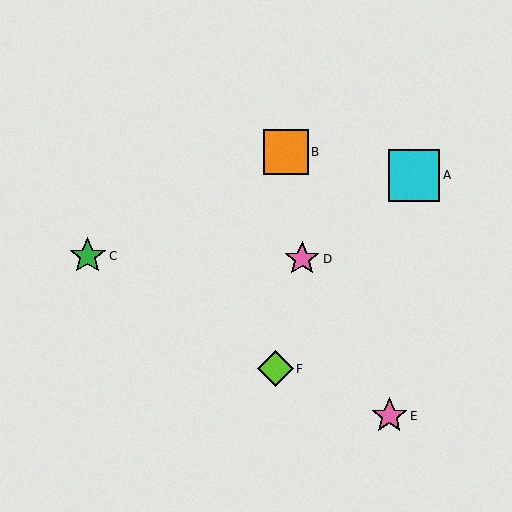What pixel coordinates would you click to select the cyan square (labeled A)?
Click at (414, 175) to select the cyan square A.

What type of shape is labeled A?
Shape A is a cyan square.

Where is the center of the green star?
The center of the green star is at (88, 256).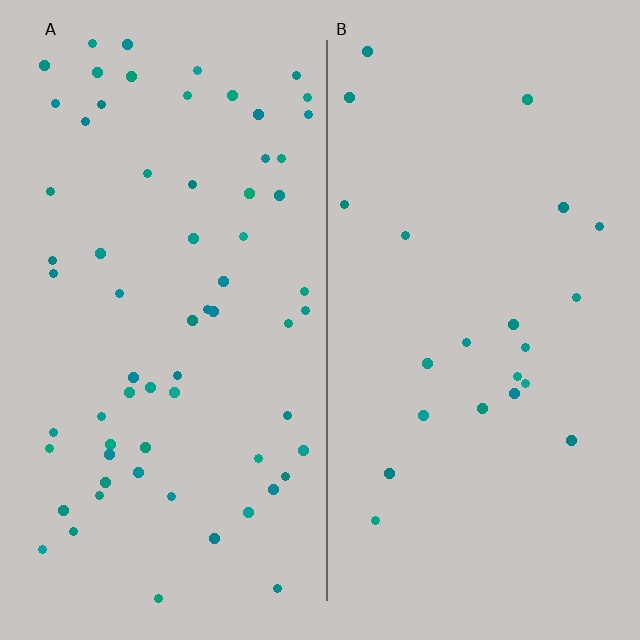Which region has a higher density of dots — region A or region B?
A (the left).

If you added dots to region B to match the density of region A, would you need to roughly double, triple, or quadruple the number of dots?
Approximately triple.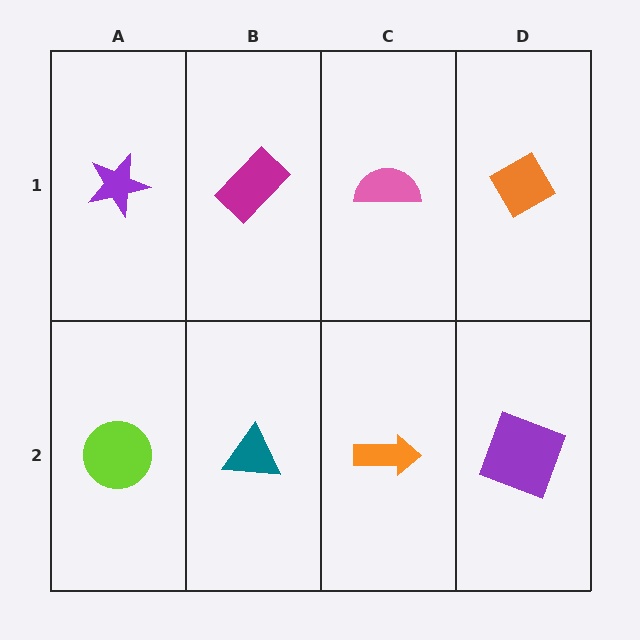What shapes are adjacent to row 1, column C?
An orange arrow (row 2, column C), a magenta rectangle (row 1, column B), an orange diamond (row 1, column D).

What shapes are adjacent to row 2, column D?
An orange diamond (row 1, column D), an orange arrow (row 2, column C).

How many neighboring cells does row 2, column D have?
2.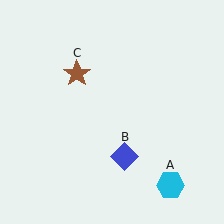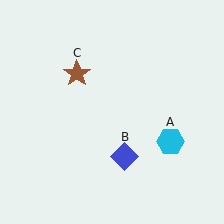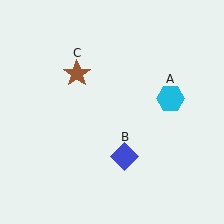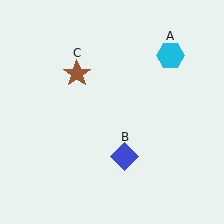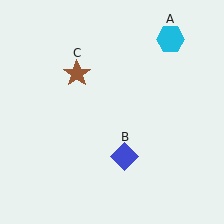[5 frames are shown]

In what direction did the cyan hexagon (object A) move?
The cyan hexagon (object A) moved up.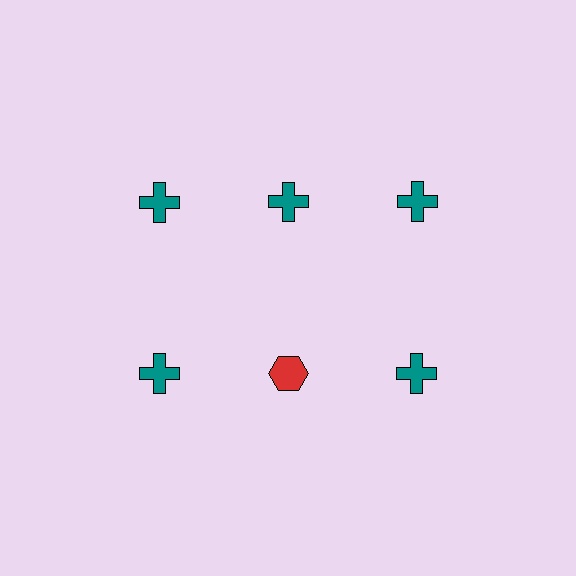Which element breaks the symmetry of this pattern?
The red hexagon in the second row, second from left column breaks the symmetry. All other shapes are teal crosses.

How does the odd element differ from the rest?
It differs in both color (red instead of teal) and shape (hexagon instead of cross).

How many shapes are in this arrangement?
There are 6 shapes arranged in a grid pattern.